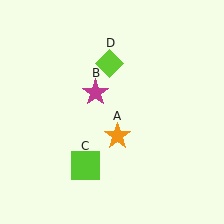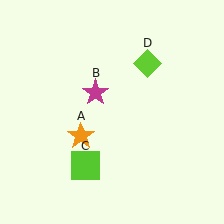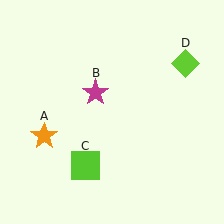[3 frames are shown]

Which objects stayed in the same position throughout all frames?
Magenta star (object B) and lime square (object C) remained stationary.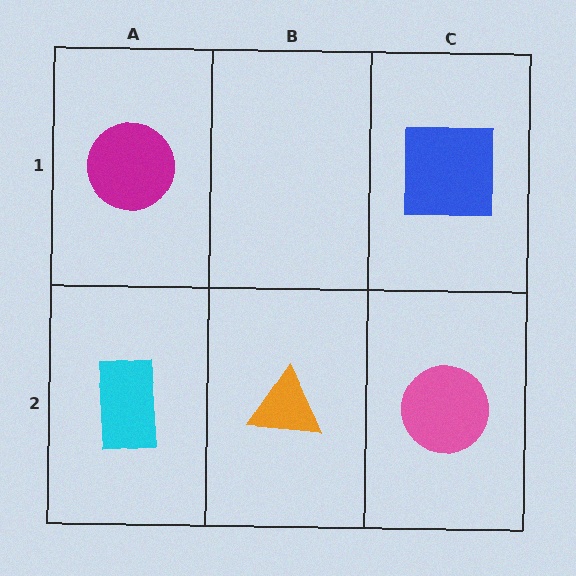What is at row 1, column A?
A magenta circle.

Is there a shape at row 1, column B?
No, that cell is empty.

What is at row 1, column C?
A blue square.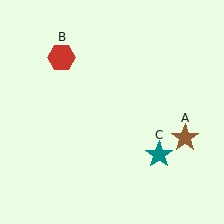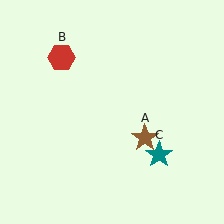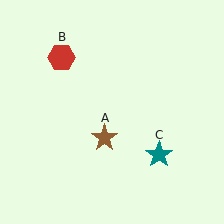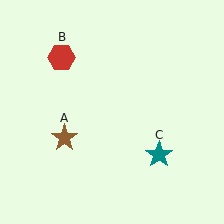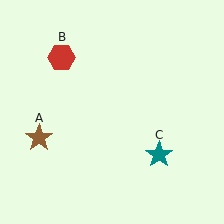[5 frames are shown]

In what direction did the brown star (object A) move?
The brown star (object A) moved left.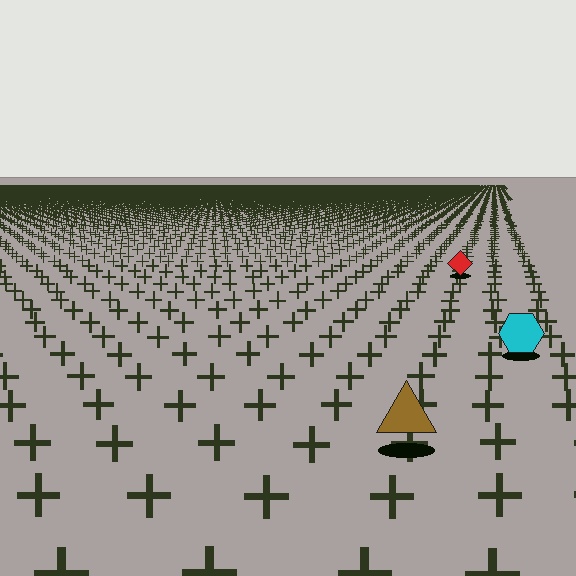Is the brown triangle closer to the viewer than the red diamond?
Yes. The brown triangle is closer — you can tell from the texture gradient: the ground texture is coarser near it.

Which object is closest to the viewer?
The brown triangle is closest. The texture marks near it are larger and more spread out.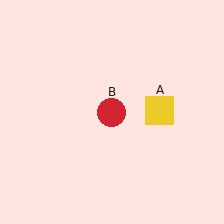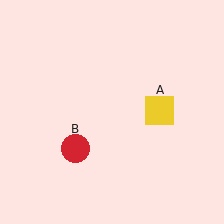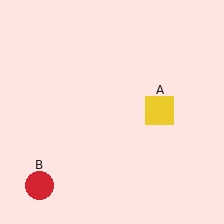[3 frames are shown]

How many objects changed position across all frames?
1 object changed position: red circle (object B).